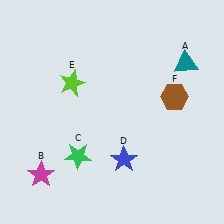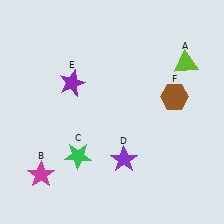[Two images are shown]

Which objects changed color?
A changed from teal to lime. D changed from blue to purple. E changed from lime to purple.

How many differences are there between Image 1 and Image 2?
There are 3 differences between the two images.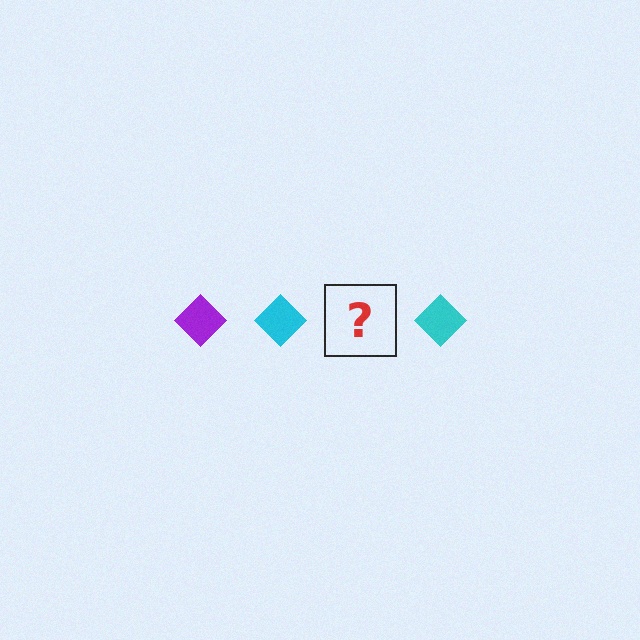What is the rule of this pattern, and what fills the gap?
The rule is that the pattern cycles through purple, cyan diamonds. The gap should be filled with a purple diamond.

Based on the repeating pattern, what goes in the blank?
The blank should be a purple diamond.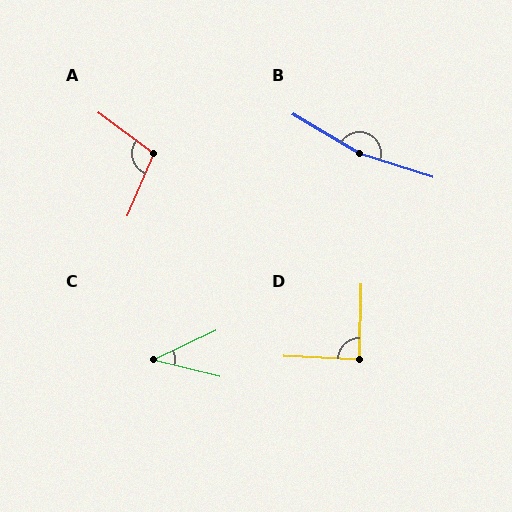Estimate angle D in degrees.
Approximately 88 degrees.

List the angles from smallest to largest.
C (39°), D (88°), A (103°), B (167°).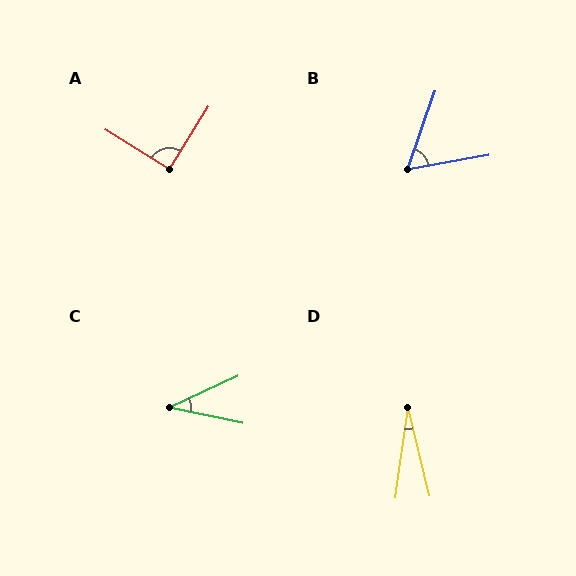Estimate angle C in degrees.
Approximately 37 degrees.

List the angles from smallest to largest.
D (21°), C (37°), B (61°), A (90°).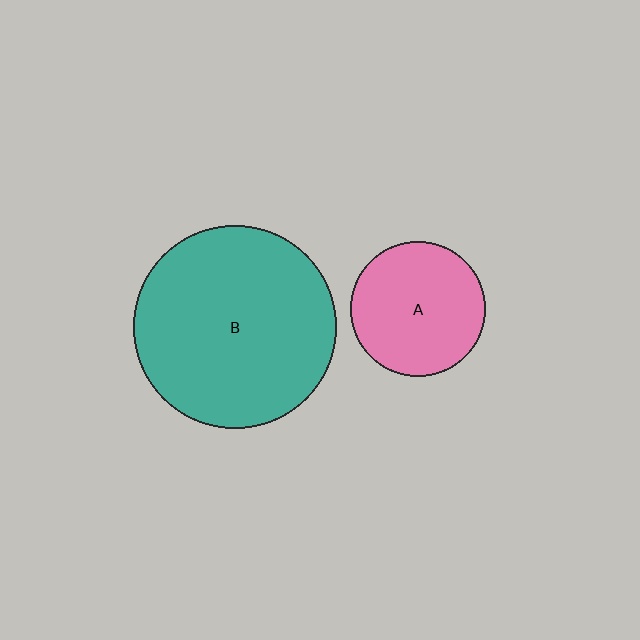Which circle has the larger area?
Circle B (teal).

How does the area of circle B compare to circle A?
Approximately 2.3 times.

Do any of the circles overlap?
No, none of the circles overlap.